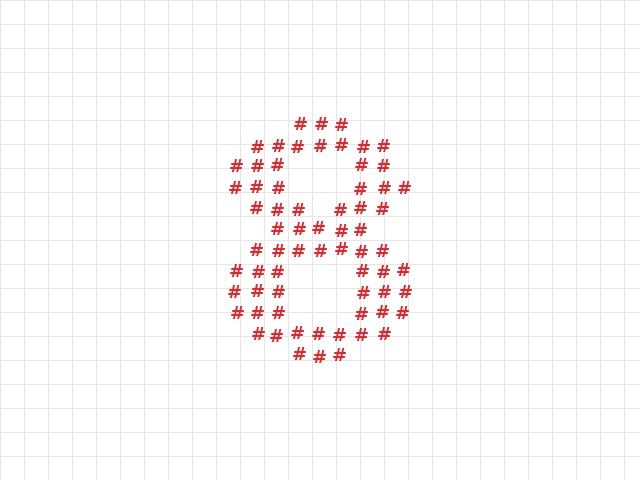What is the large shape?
The large shape is the digit 8.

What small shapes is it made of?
It is made of small hash symbols.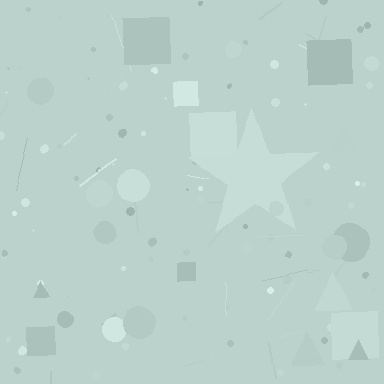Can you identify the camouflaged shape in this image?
The camouflaged shape is a star.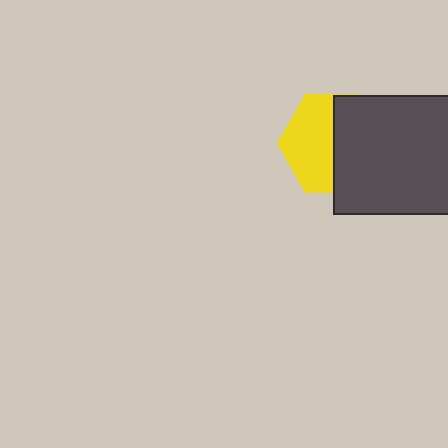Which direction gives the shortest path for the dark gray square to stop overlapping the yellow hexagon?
Moving right gives the shortest separation.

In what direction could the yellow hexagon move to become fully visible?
The yellow hexagon could move left. That would shift it out from behind the dark gray square entirely.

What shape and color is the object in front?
The object in front is a dark gray square.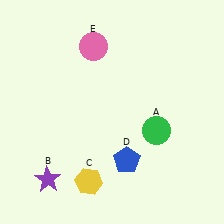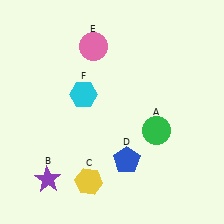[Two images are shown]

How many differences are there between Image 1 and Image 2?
There is 1 difference between the two images.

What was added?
A cyan hexagon (F) was added in Image 2.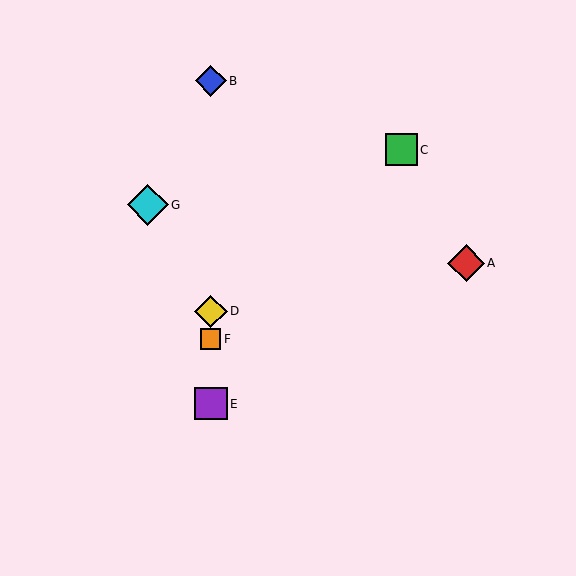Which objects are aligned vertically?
Objects B, D, E, F are aligned vertically.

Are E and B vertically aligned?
Yes, both are at x≈211.